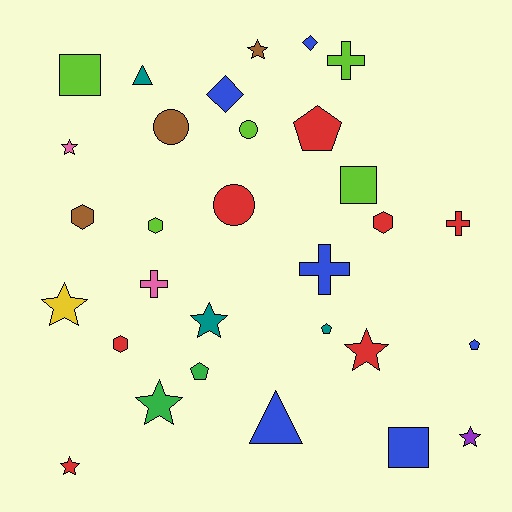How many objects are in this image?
There are 30 objects.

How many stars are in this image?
There are 8 stars.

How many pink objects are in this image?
There are 2 pink objects.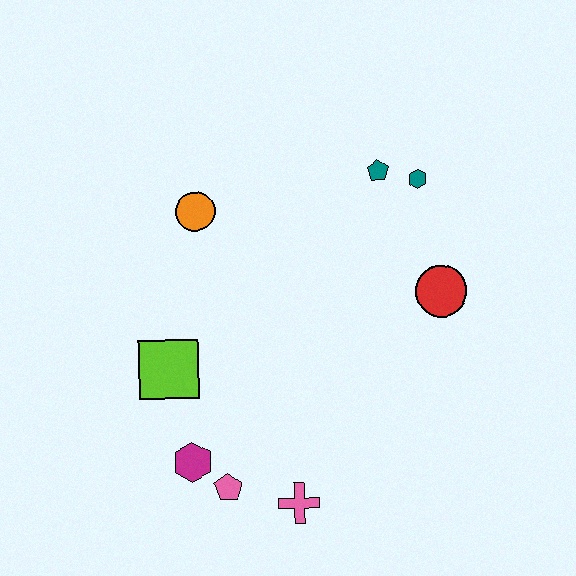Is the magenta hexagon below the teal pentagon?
Yes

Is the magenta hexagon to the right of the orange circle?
No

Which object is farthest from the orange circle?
The pink cross is farthest from the orange circle.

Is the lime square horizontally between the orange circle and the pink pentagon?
No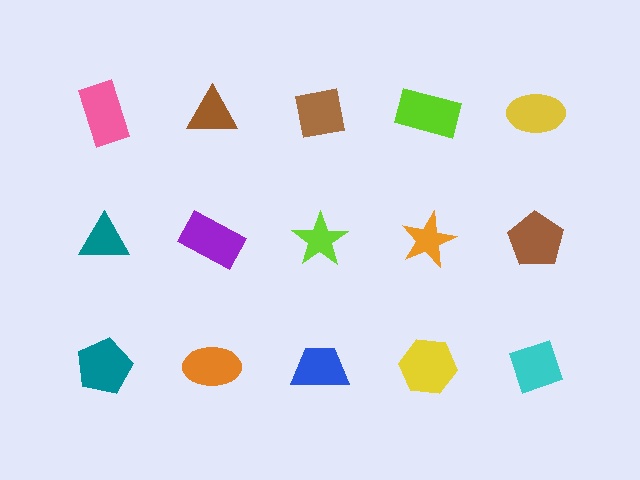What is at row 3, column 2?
An orange ellipse.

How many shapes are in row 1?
5 shapes.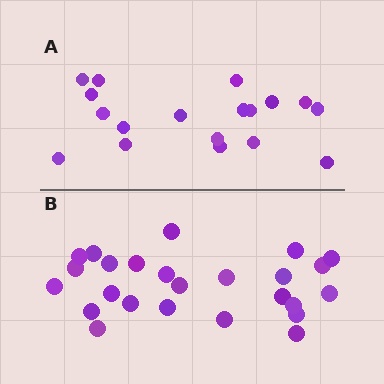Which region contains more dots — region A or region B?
Region B (the bottom region) has more dots.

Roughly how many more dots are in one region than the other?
Region B has roughly 8 or so more dots than region A.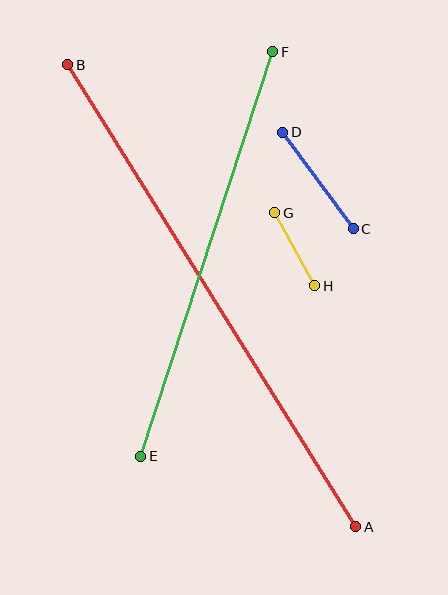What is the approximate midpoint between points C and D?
The midpoint is at approximately (318, 180) pixels.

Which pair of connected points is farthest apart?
Points A and B are farthest apart.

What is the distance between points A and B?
The distance is approximately 545 pixels.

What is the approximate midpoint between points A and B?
The midpoint is at approximately (212, 296) pixels.